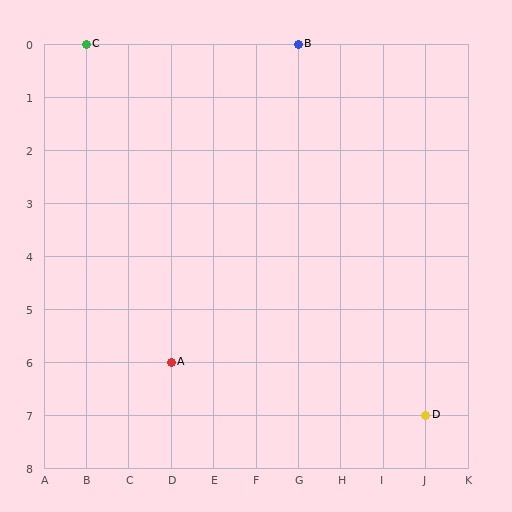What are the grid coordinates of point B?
Point B is at grid coordinates (G, 0).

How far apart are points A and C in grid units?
Points A and C are 2 columns and 6 rows apart (about 6.3 grid units diagonally).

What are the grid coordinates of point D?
Point D is at grid coordinates (J, 7).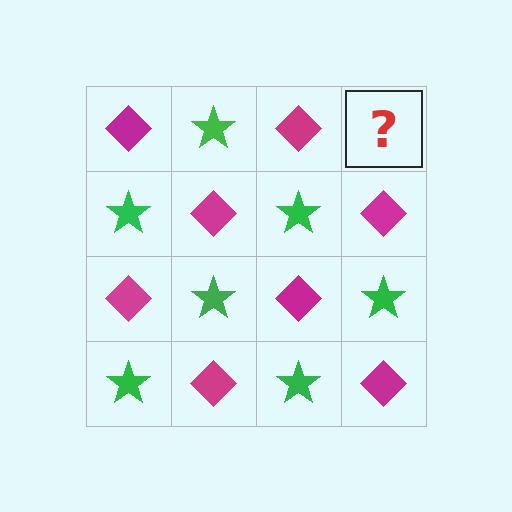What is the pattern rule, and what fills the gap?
The rule is that it alternates magenta diamond and green star in a checkerboard pattern. The gap should be filled with a green star.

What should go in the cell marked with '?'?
The missing cell should contain a green star.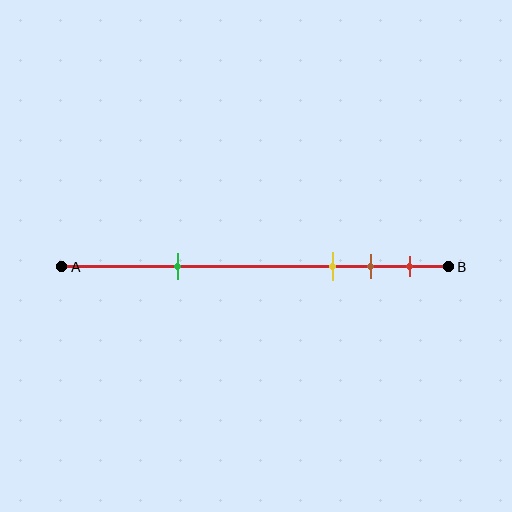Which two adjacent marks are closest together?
The brown and red marks are the closest adjacent pair.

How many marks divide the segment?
There are 4 marks dividing the segment.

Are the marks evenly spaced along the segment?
No, the marks are not evenly spaced.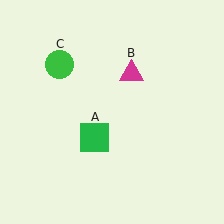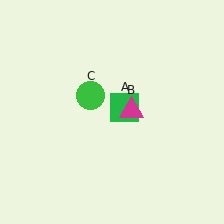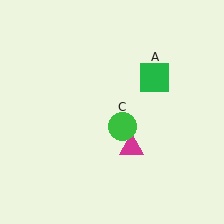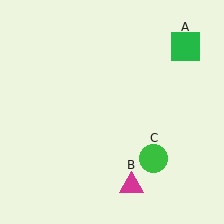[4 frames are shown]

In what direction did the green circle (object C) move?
The green circle (object C) moved down and to the right.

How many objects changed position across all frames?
3 objects changed position: green square (object A), magenta triangle (object B), green circle (object C).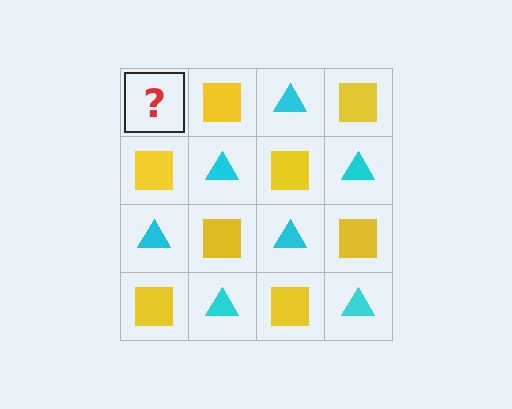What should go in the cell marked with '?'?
The missing cell should contain a cyan triangle.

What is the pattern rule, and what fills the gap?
The rule is that it alternates cyan triangle and yellow square in a checkerboard pattern. The gap should be filled with a cyan triangle.